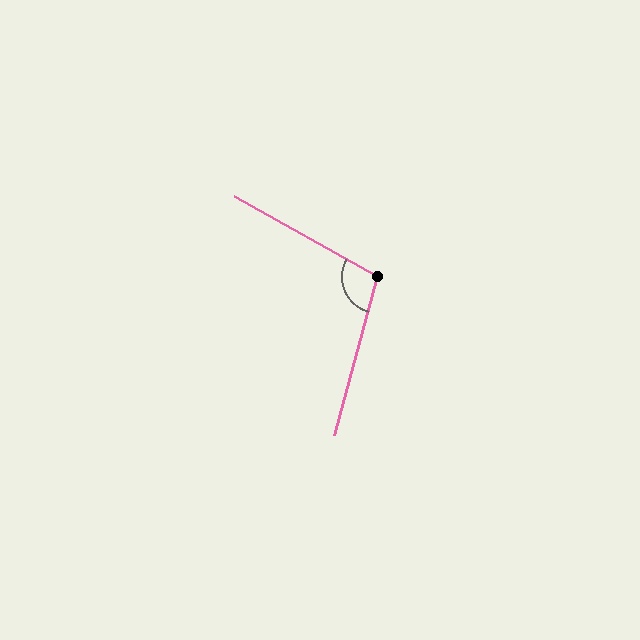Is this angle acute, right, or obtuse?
It is obtuse.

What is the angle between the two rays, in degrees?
Approximately 104 degrees.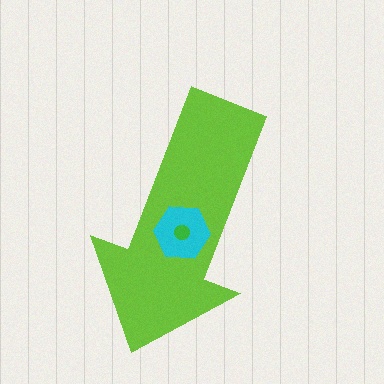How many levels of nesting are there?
3.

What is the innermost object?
The green circle.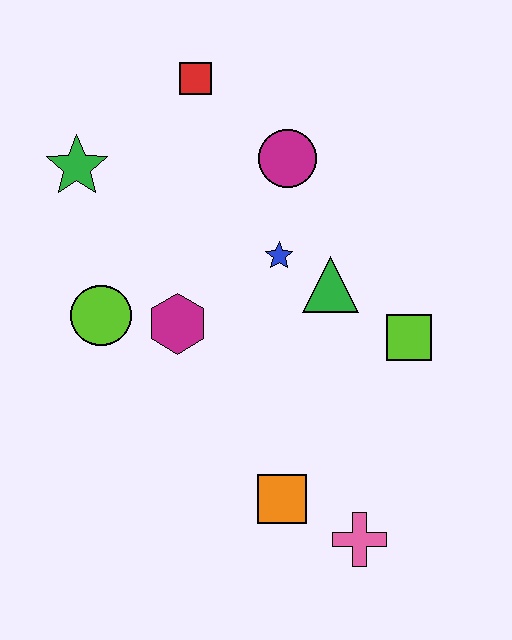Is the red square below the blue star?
No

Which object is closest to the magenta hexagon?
The lime circle is closest to the magenta hexagon.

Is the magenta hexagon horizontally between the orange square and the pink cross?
No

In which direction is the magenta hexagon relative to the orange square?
The magenta hexagon is above the orange square.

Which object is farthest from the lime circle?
The pink cross is farthest from the lime circle.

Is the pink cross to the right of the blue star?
Yes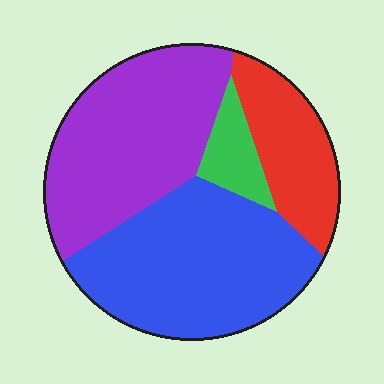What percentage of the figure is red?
Red covers about 15% of the figure.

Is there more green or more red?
Red.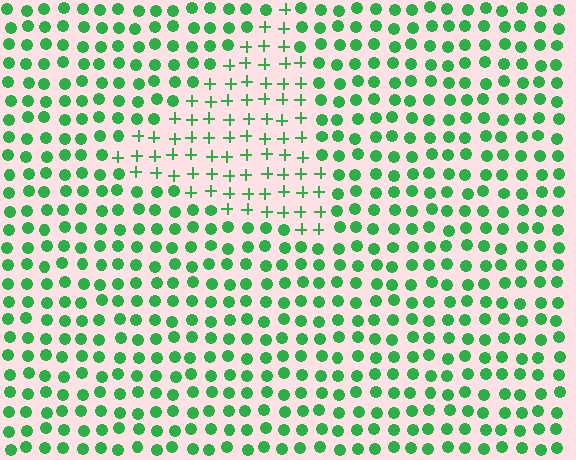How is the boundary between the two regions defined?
The boundary is defined by a change in element shape: plus signs inside vs. circles outside. All elements share the same color and spacing.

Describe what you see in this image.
The image is filled with small green elements arranged in a uniform grid. A triangle-shaped region contains plus signs, while the surrounding area contains circles. The boundary is defined purely by the change in element shape.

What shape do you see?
I see a triangle.